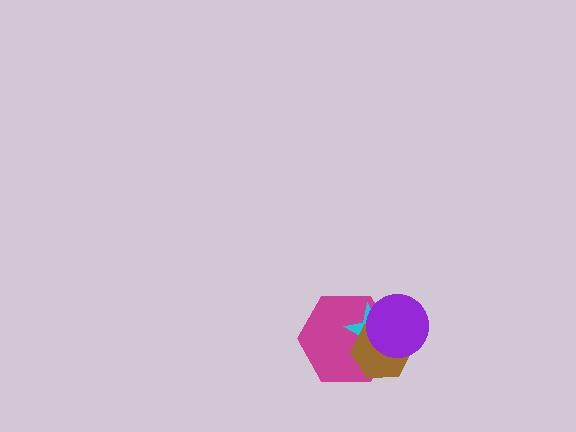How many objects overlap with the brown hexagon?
3 objects overlap with the brown hexagon.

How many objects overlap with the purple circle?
3 objects overlap with the purple circle.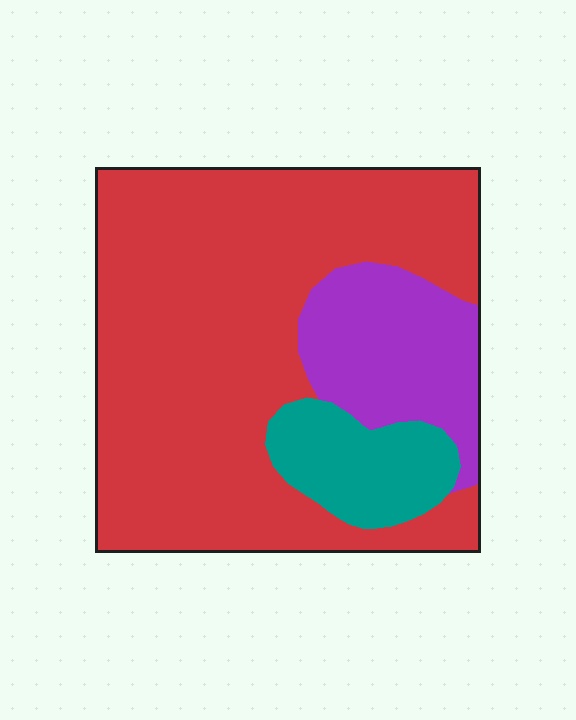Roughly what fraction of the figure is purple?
Purple covers around 20% of the figure.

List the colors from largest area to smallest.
From largest to smallest: red, purple, teal.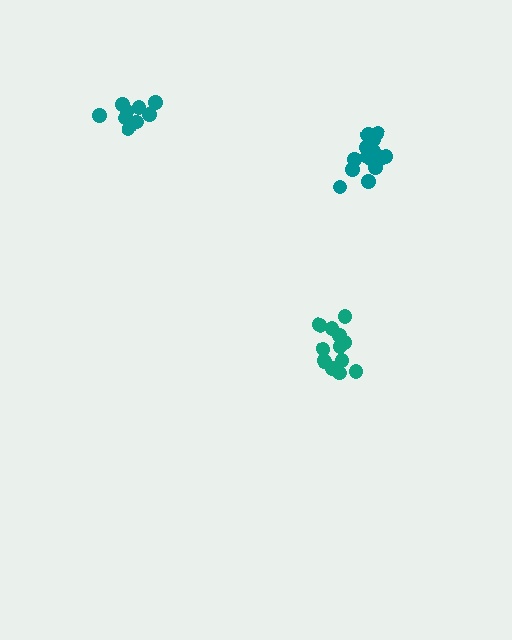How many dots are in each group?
Group 1: 9 dots, Group 2: 14 dots, Group 3: 12 dots (35 total).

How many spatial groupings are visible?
There are 3 spatial groupings.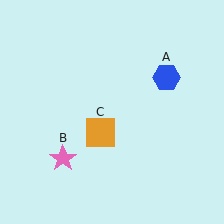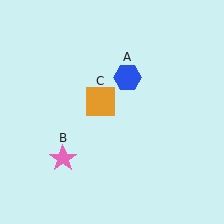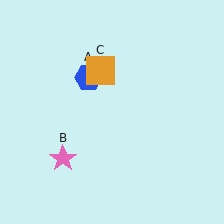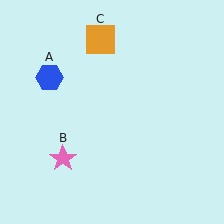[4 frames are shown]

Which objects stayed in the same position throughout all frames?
Pink star (object B) remained stationary.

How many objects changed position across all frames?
2 objects changed position: blue hexagon (object A), orange square (object C).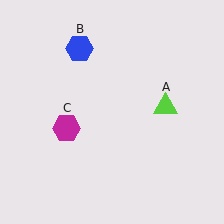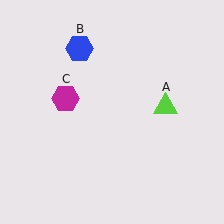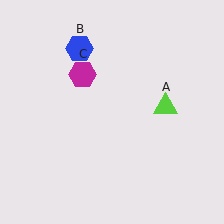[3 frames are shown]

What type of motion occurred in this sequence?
The magenta hexagon (object C) rotated clockwise around the center of the scene.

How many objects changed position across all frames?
1 object changed position: magenta hexagon (object C).